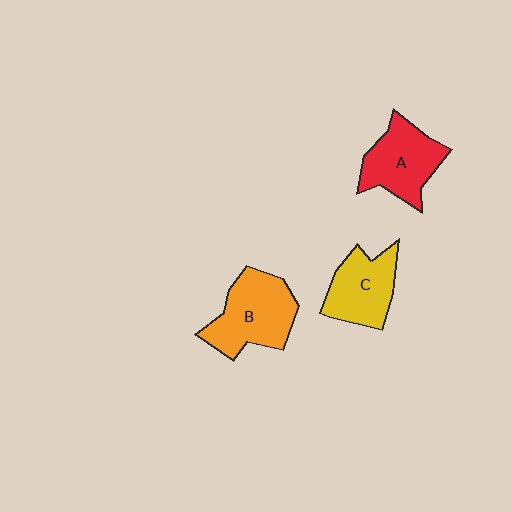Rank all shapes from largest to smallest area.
From largest to smallest: B (orange), A (red), C (yellow).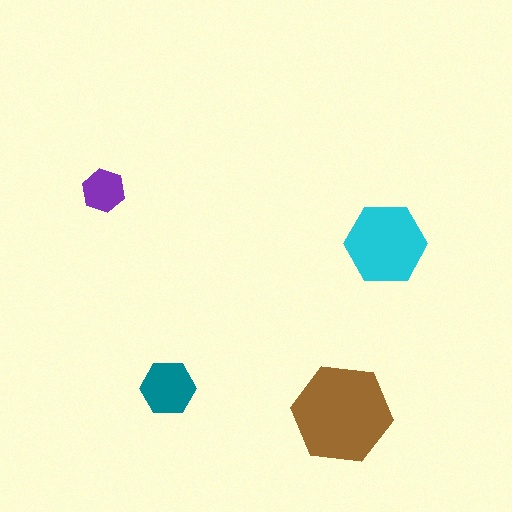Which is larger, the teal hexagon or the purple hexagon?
The teal one.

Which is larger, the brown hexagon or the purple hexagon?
The brown one.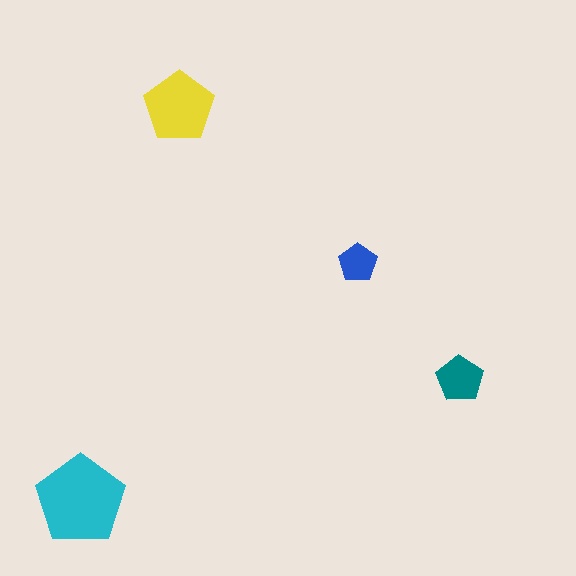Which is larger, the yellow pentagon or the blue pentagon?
The yellow one.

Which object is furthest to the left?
The cyan pentagon is leftmost.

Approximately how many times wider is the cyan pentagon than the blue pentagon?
About 2.5 times wider.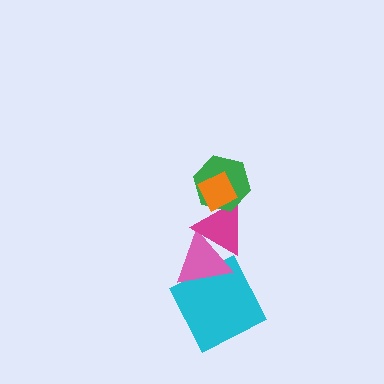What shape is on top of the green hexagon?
The orange diamond is on top of the green hexagon.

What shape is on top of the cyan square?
The pink triangle is on top of the cyan square.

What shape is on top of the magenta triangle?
The green hexagon is on top of the magenta triangle.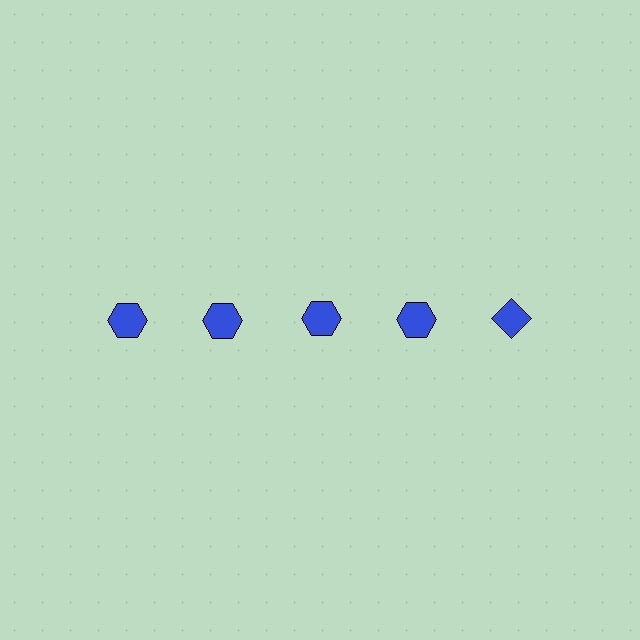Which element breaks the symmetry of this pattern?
The blue diamond in the top row, rightmost column breaks the symmetry. All other shapes are blue hexagons.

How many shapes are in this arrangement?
There are 5 shapes arranged in a grid pattern.